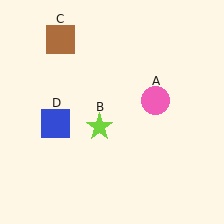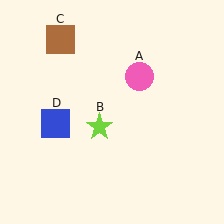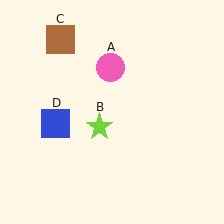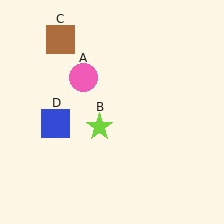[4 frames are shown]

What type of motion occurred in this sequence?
The pink circle (object A) rotated counterclockwise around the center of the scene.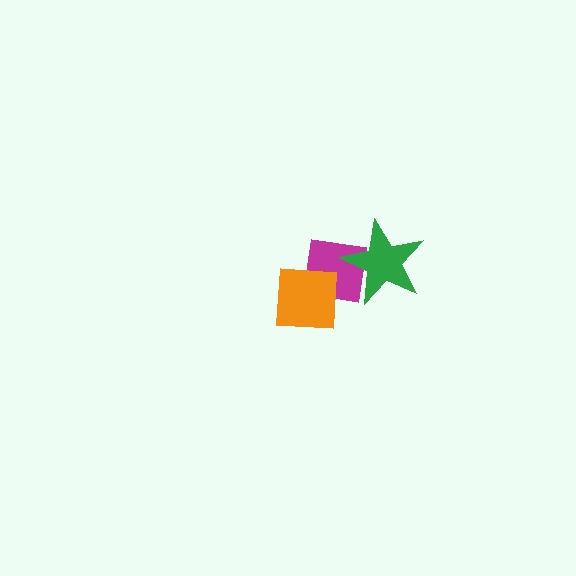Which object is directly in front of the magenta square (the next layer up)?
The orange square is directly in front of the magenta square.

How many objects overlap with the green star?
1 object overlaps with the green star.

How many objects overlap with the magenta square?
2 objects overlap with the magenta square.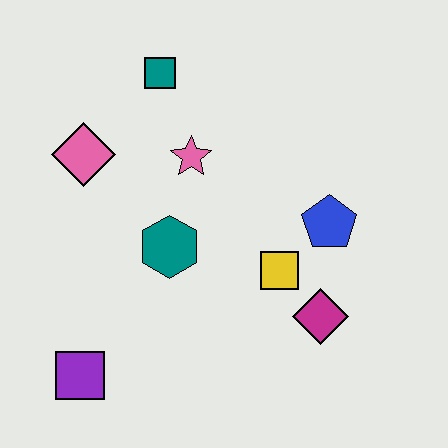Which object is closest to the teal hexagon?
The pink star is closest to the teal hexagon.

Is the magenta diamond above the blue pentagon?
No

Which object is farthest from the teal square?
The purple square is farthest from the teal square.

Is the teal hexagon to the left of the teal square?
No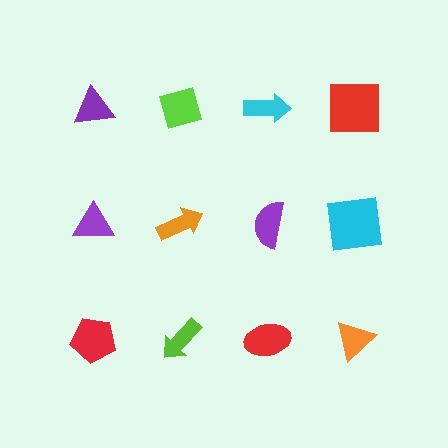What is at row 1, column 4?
A red square.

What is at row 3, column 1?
A red pentagon.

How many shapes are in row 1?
4 shapes.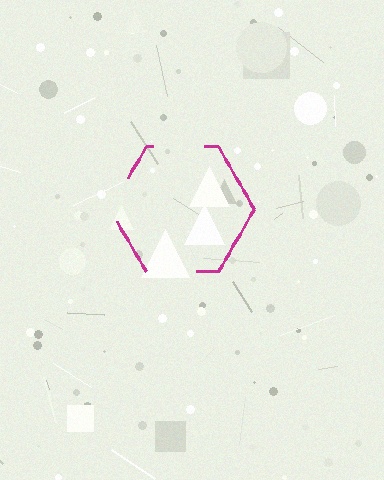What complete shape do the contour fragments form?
The contour fragments form a hexagon.